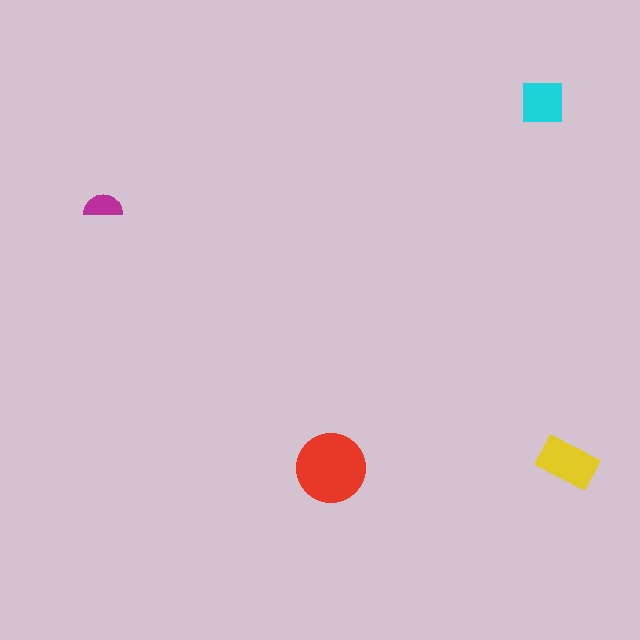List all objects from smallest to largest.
The magenta semicircle, the cyan square, the yellow rectangle, the red circle.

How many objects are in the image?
There are 4 objects in the image.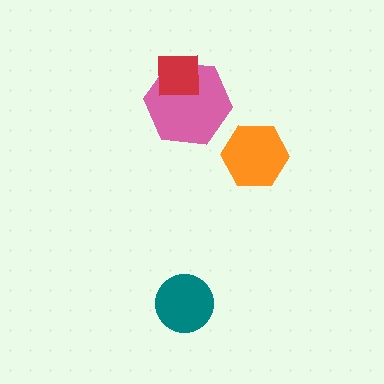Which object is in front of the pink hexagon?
The red square is in front of the pink hexagon.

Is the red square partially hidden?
No, no other shape covers it.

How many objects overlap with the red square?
1 object overlaps with the red square.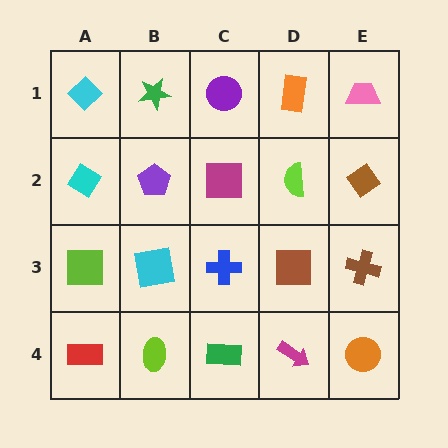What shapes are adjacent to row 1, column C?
A magenta square (row 2, column C), a green star (row 1, column B), an orange rectangle (row 1, column D).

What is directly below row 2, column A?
A lime square.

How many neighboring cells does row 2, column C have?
4.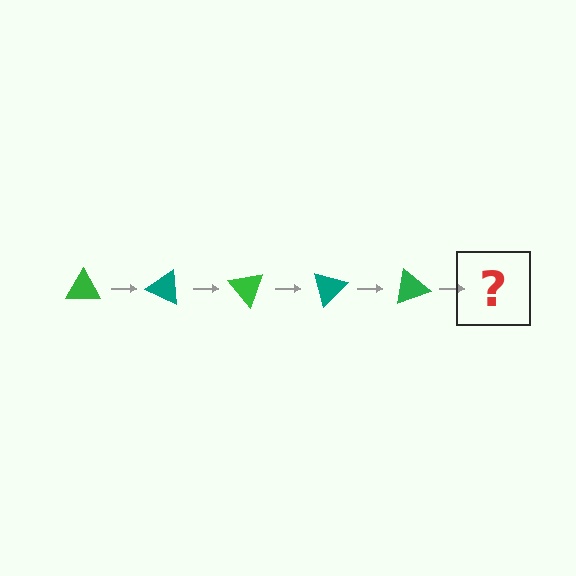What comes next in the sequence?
The next element should be a teal triangle, rotated 125 degrees from the start.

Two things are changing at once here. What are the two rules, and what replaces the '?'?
The two rules are that it rotates 25 degrees each step and the color cycles through green and teal. The '?' should be a teal triangle, rotated 125 degrees from the start.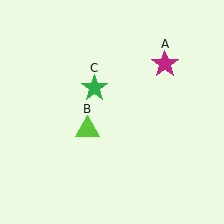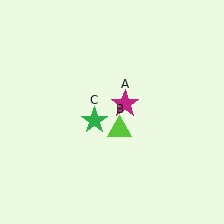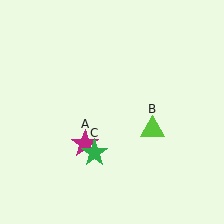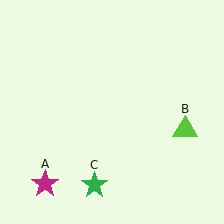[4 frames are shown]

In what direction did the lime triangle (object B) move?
The lime triangle (object B) moved right.